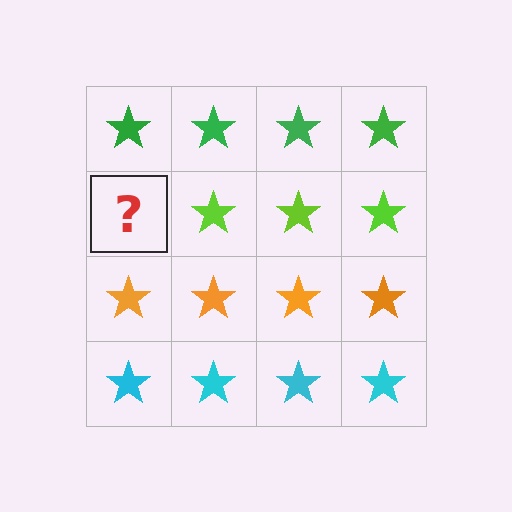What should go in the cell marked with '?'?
The missing cell should contain a lime star.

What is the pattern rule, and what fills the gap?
The rule is that each row has a consistent color. The gap should be filled with a lime star.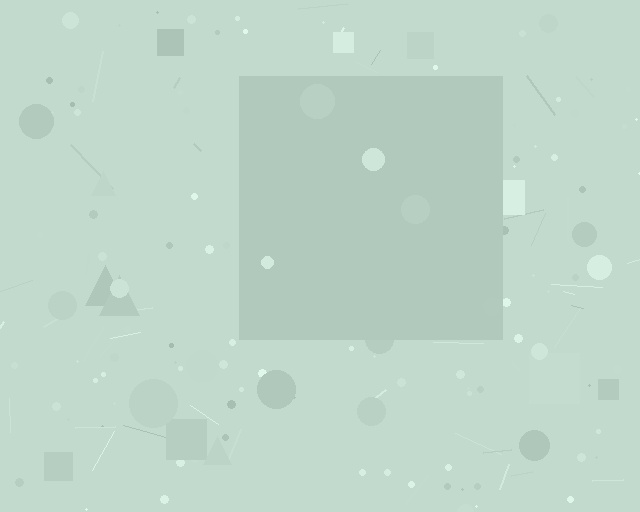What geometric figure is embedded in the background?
A square is embedded in the background.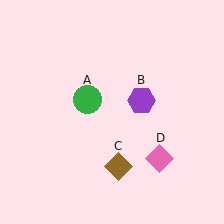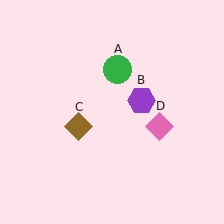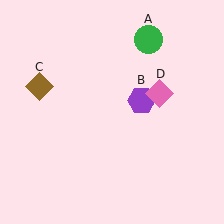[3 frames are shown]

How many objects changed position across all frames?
3 objects changed position: green circle (object A), brown diamond (object C), pink diamond (object D).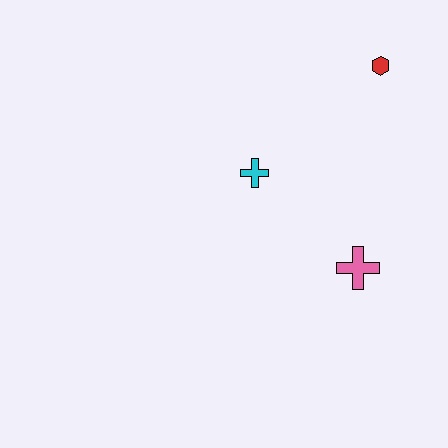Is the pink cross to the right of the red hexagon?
No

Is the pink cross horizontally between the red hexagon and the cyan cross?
Yes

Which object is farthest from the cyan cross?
The red hexagon is farthest from the cyan cross.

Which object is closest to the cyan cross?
The pink cross is closest to the cyan cross.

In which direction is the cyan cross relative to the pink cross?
The cyan cross is to the left of the pink cross.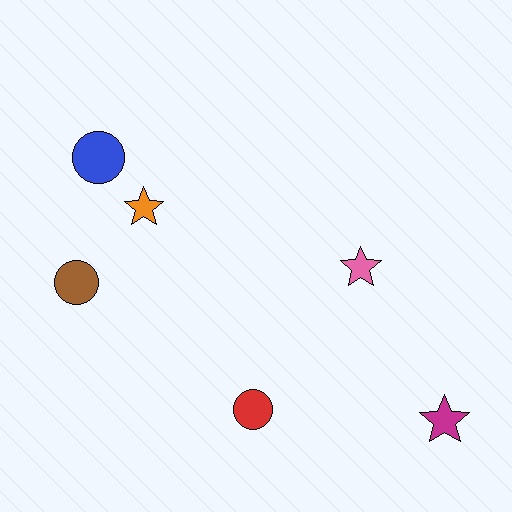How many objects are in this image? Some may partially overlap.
There are 6 objects.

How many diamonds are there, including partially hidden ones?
There are no diamonds.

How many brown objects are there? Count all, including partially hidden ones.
There is 1 brown object.